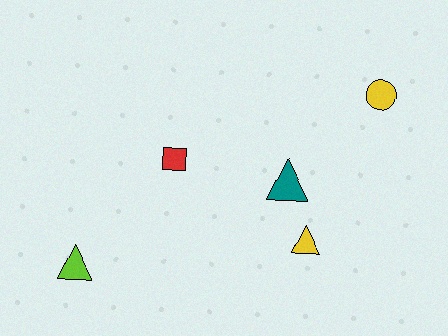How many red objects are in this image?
There is 1 red object.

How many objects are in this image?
There are 5 objects.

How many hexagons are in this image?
There are no hexagons.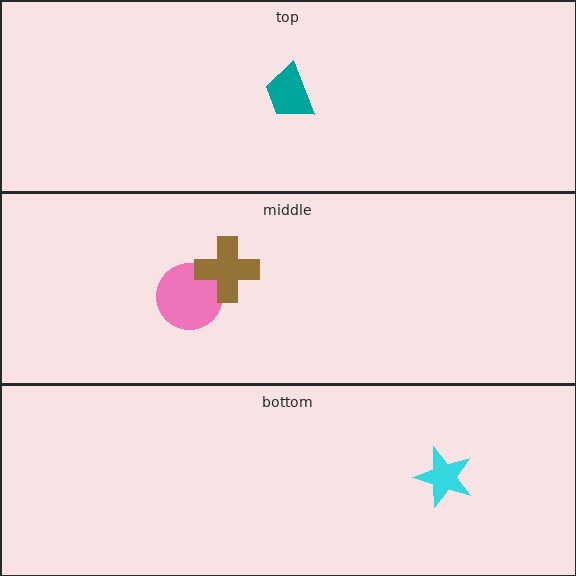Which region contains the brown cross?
The middle region.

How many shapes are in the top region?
1.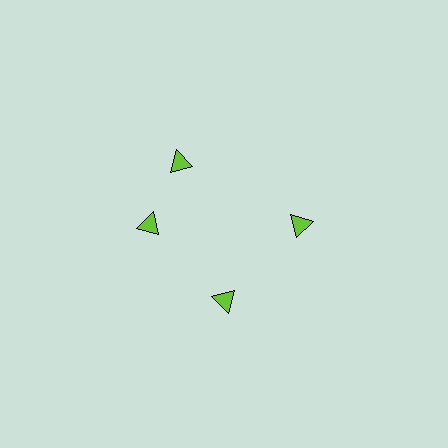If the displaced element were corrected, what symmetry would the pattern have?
It would have 4-fold rotational symmetry — the pattern would map onto itself every 90 degrees.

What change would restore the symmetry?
The symmetry would be restored by rotating it back into even spacing with its neighbors so that all 4 triangles sit at equal angles and equal distance from the center.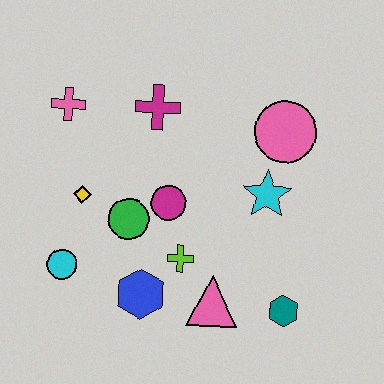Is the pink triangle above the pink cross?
No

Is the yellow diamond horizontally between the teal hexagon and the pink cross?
Yes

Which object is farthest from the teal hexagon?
The pink cross is farthest from the teal hexagon.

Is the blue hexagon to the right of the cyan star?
No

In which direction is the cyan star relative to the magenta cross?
The cyan star is to the right of the magenta cross.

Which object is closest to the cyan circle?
The yellow diamond is closest to the cyan circle.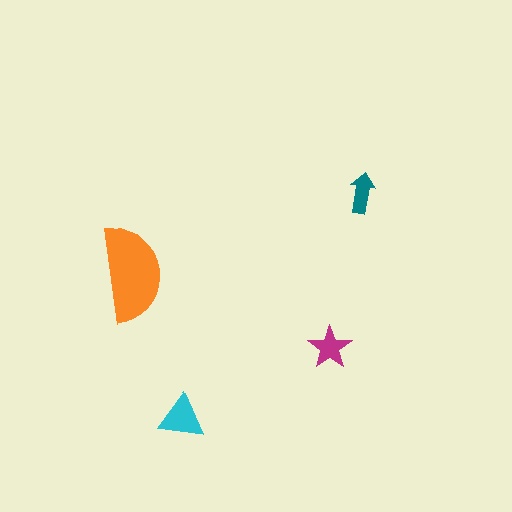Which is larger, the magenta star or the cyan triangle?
The cyan triangle.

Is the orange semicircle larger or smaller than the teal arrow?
Larger.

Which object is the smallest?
The teal arrow.